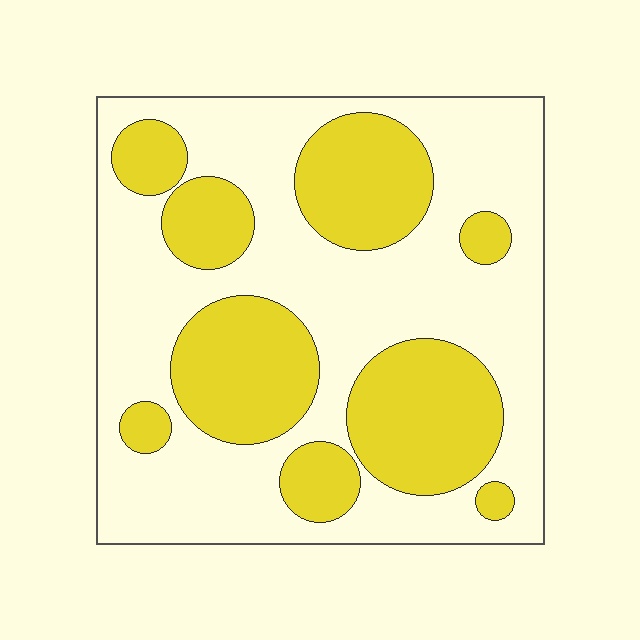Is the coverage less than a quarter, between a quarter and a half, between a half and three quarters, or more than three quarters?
Between a quarter and a half.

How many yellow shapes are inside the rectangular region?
9.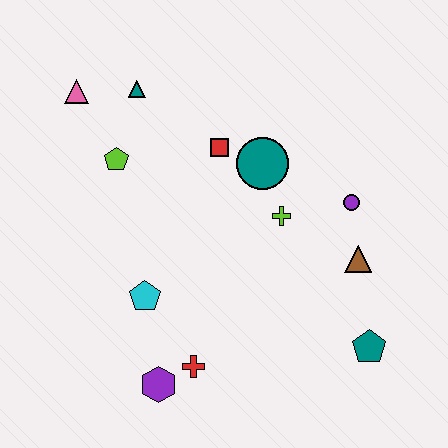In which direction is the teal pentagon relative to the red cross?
The teal pentagon is to the right of the red cross.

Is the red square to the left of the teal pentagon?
Yes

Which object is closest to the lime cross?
The teal circle is closest to the lime cross.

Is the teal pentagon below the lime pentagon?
Yes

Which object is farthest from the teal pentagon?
The pink triangle is farthest from the teal pentagon.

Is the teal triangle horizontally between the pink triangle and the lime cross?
Yes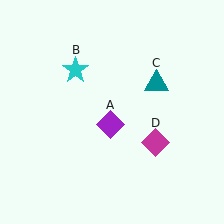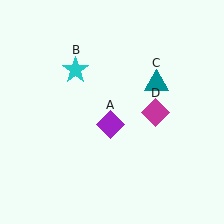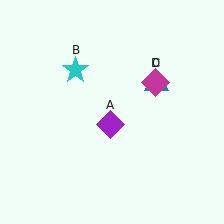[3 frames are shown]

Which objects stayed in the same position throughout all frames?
Purple diamond (object A) and cyan star (object B) and teal triangle (object C) remained stationary.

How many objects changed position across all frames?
1 object changed position: magenta diamond (object D).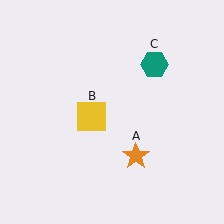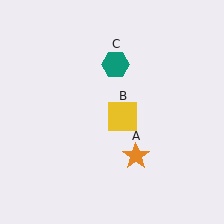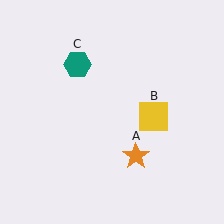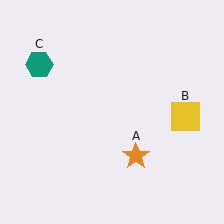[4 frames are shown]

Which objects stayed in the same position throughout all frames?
Orange star (object A) remained stationary.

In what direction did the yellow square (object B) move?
The yellow square (object B) moved right.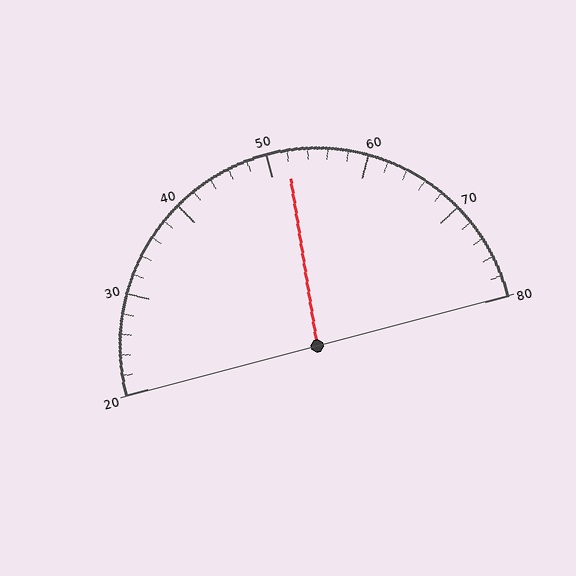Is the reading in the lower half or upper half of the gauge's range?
The reading is in the upper half of the range (20 to 80).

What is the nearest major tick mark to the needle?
The nearest major tick mark is 50.